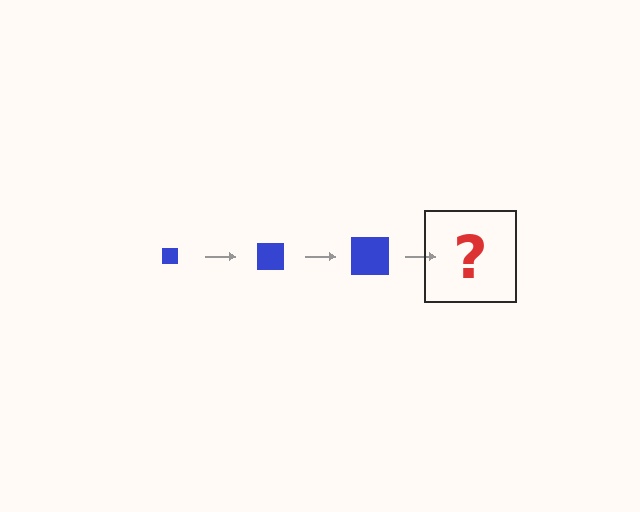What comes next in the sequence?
The next element should be a blue square, larger than the previous one.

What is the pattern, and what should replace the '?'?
The pattern is that the square gets progressively larger each step. The '?' should be a blue square, larger than the previous one.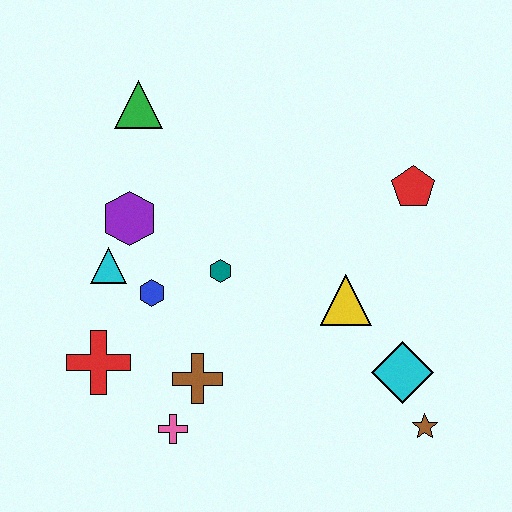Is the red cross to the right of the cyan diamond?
No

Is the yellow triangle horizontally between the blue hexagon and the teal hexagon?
No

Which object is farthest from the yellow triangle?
The green triangle is farthest from the yellow triangle.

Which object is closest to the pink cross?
The brown cross is closest to the pink cross.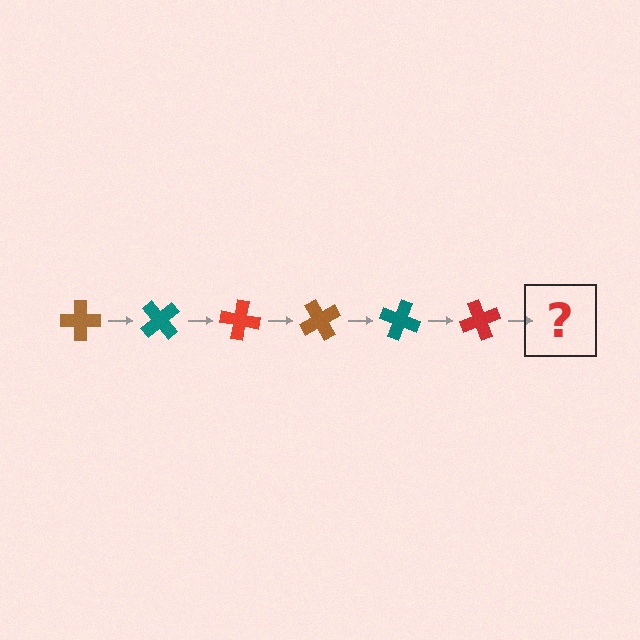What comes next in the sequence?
The next element should be a brown cross, rotated 300 degrees from the start.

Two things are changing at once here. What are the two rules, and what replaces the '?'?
The two rules are that it rotates 50 degrees each step and the color cycles through brown, teal, and red. The '?' should be a brown cross, rotated 300 degrees from the start.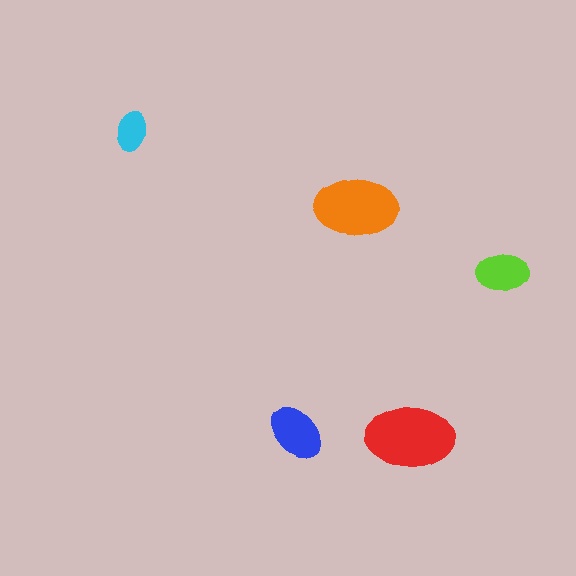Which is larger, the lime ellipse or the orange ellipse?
The orange one.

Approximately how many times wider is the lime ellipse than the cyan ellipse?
About 1.5 times wider.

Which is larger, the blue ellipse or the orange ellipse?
The orange one.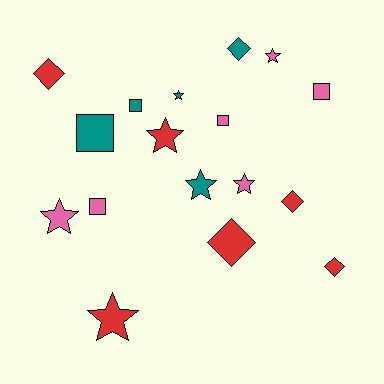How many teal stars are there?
There are 2 teal stars.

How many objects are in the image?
There are 17 objects.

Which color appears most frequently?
Red, with 6 objects.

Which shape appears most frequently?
Star, with 7 objects.